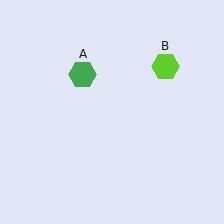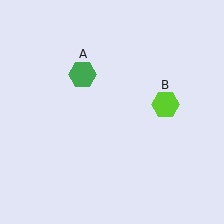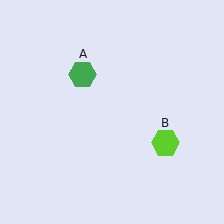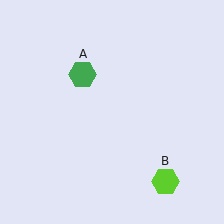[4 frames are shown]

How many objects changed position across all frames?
1 object changed position: lime hexagon (object B).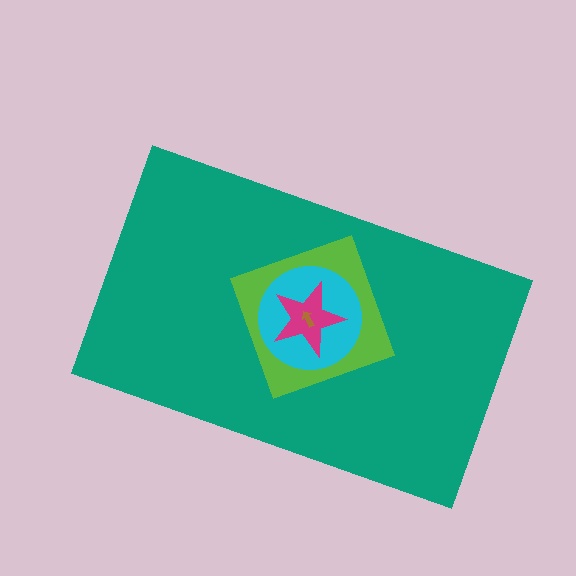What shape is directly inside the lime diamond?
The cyan circle.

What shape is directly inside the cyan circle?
The magenta star.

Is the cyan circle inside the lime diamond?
Yes.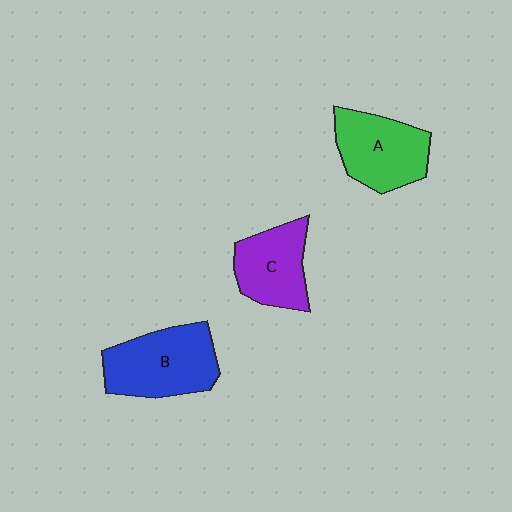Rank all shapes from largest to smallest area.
From largest to smallest: B (blue), A (green), C (purple).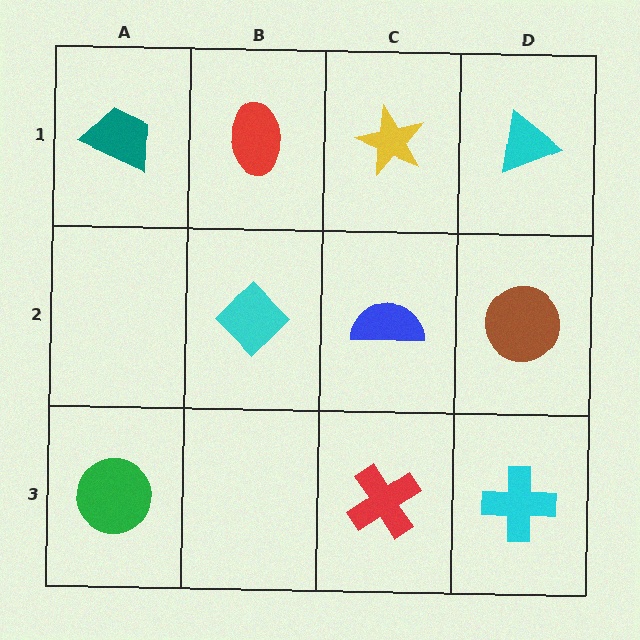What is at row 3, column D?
A cyan cross.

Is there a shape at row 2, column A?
No, that cell is empty.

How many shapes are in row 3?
3 shapes.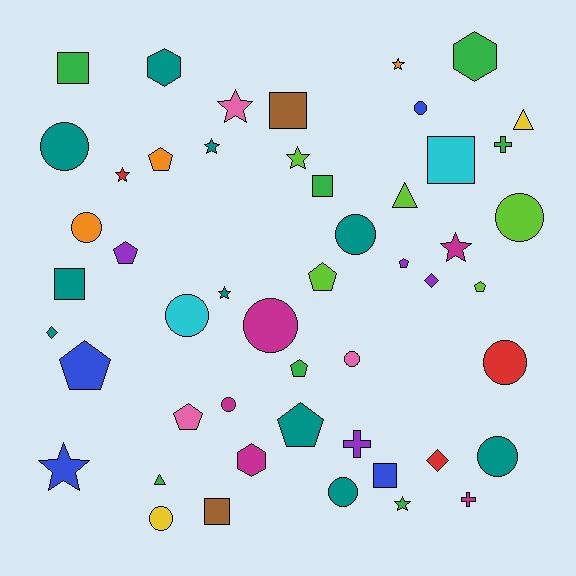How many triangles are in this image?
There are 3 triangles.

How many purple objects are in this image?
There are 4 purple objects.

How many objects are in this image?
There are 50 objects.